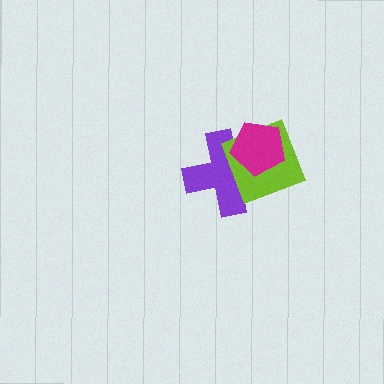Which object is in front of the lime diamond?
The magenta pentagon is in front of the lime diamond.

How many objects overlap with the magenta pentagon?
2 objects overlap with the magenta pentagon.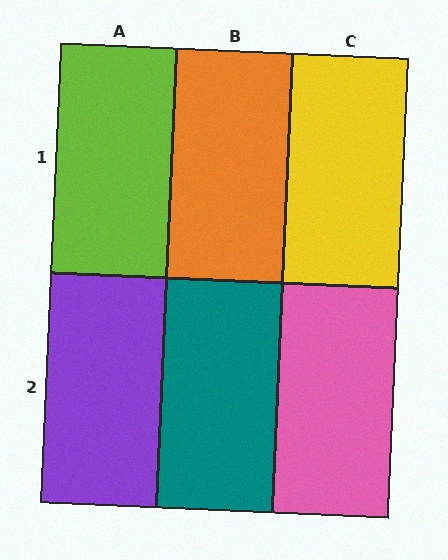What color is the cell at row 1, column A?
Lime.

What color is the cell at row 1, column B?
Orange.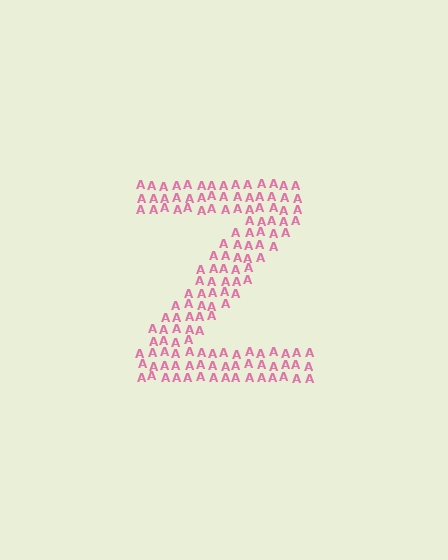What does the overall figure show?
The overall figure shows the letter Z.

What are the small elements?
The small elements are letter A's.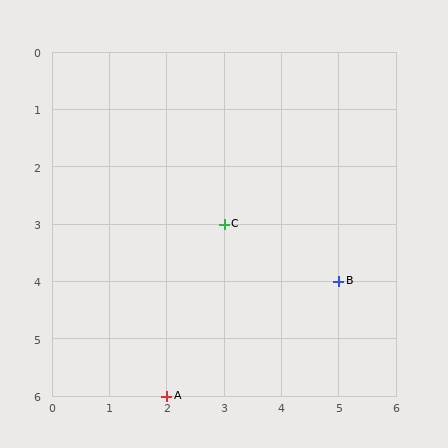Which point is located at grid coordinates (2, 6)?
Point A is at (2, 6).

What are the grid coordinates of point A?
Point A is at grid coordinates (2, 6).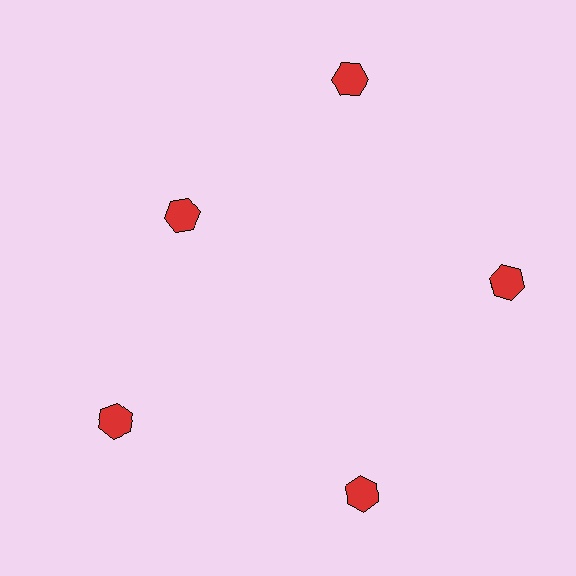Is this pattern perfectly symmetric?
No. The 5 red hexagons are arranged in a ring, but one element near the 10 o'clock position is pulled inward toward the center, breaking the 5-fold rotational symmetry.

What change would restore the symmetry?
The symmetry would be restored by moving it outward, back onto the ring so that all 5 hexagons sit at equal angles and equal distance from the center.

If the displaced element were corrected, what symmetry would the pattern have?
It would have 5-fold rotational symmetry — the pattern would map onto itself every 72 degrees.